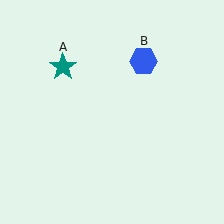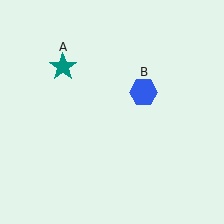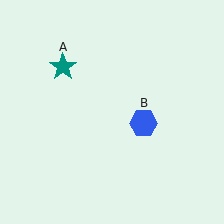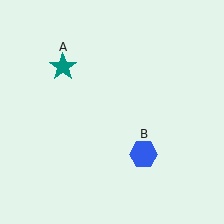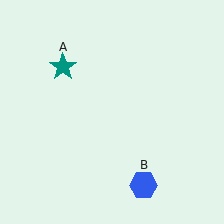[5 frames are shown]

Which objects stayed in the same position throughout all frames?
Teal star (object A) remained stationary.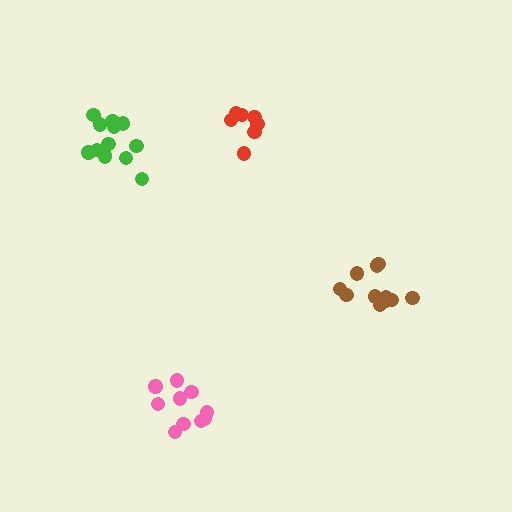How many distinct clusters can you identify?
There are 4 distinct clusters.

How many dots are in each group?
Group 1: 11 dots, Group 2: 10 dots, Group 3: 7 dots, Group 4: 13 dots (41 total).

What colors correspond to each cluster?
The clusters are colored: brown, pink, red, green.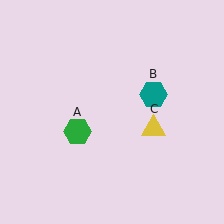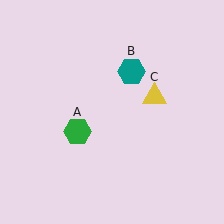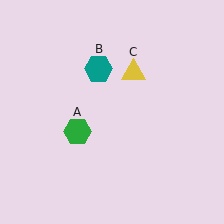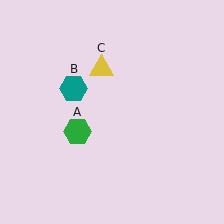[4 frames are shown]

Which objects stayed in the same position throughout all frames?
Green hexagon (object A) remained stationary.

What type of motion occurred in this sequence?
The teal hexagon (object B), yellow triangle (object C) rotated counterclockwise around the center of the scene.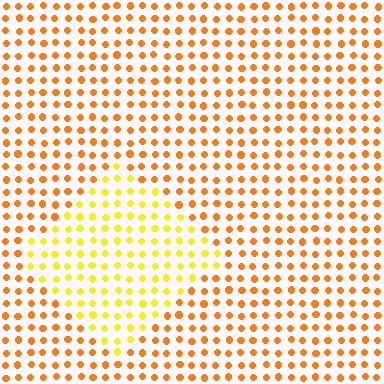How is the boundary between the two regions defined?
The boundary is defined purely by a slight shift in hue (about 32 degrees). Spacing, size, and orientation are identical on both sides.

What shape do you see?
I see a diamond.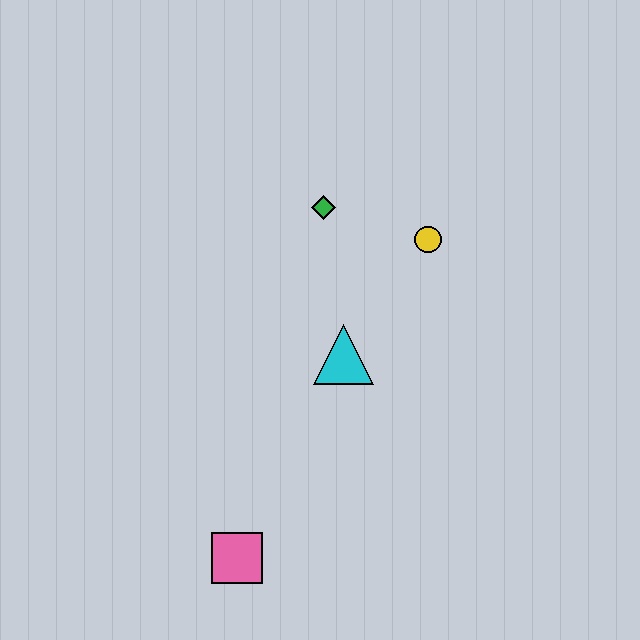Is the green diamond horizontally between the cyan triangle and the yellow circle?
No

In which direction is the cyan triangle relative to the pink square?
The cyan triangle is above the pink square.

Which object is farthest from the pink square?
The yellow circle is farthest from the pink square.